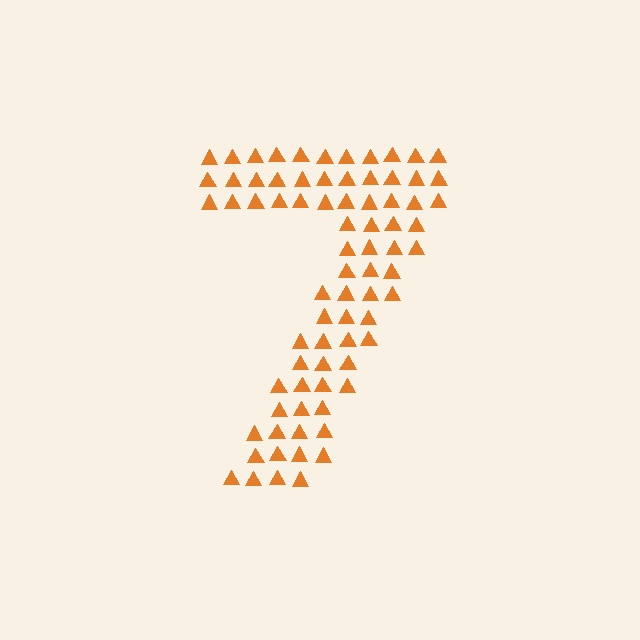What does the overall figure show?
The overall figure shows the digit 7.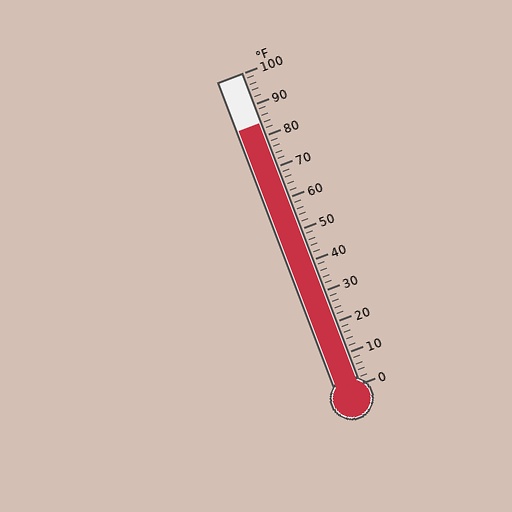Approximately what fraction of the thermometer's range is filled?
The thermometer is filled to approximately 85% of its range.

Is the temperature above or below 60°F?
The temperature is above 60°F.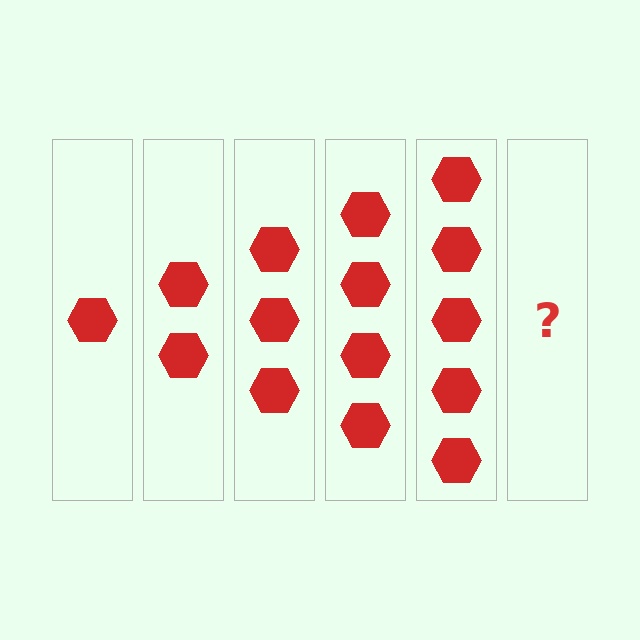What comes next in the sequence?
The next element should be 6 hexagons.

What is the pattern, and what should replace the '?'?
The pattern is that each step adds one more hexagon. The '?' should be 6 hexagons.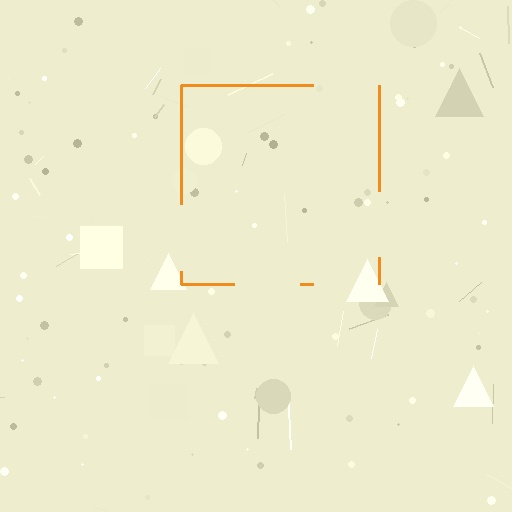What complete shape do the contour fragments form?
The contour fragments form a square.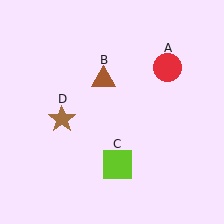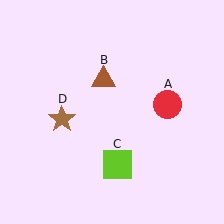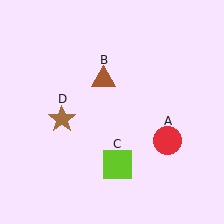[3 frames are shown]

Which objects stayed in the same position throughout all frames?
Brown triangle (object B) and lime square (object C) and brown star (object D) remained stationary.